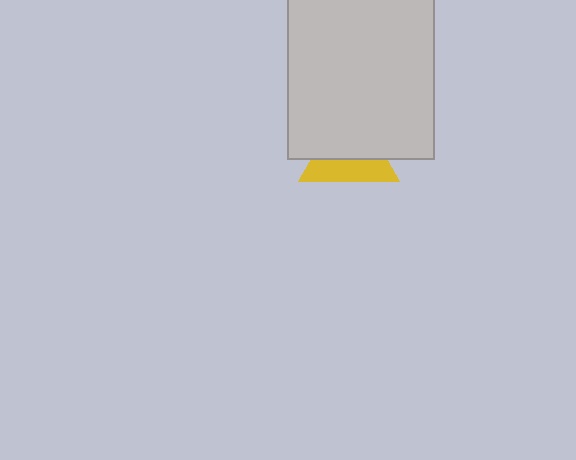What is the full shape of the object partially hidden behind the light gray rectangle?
The partially hidden object is a yellow triangle.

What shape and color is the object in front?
The object in front is a light gray rectangle.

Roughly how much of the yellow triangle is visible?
A small part of it is visible (roughly 43%).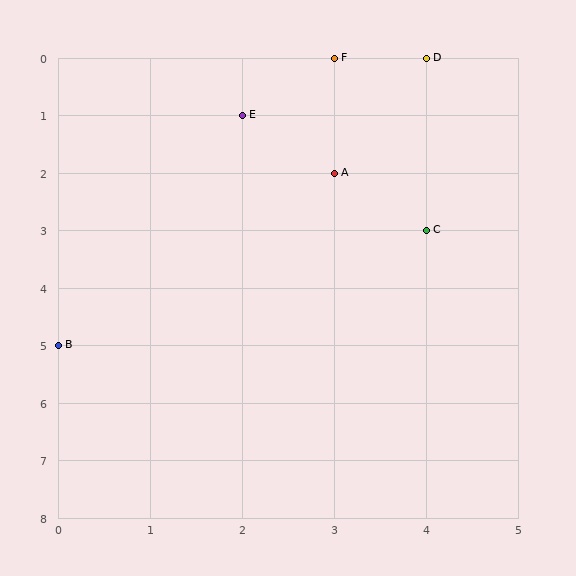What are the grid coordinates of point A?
Point A is at grid coordinates (3, 2).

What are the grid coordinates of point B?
Point B is at grid coordinates (0, 5).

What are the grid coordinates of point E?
Point E is at grid coordinates (2, 1).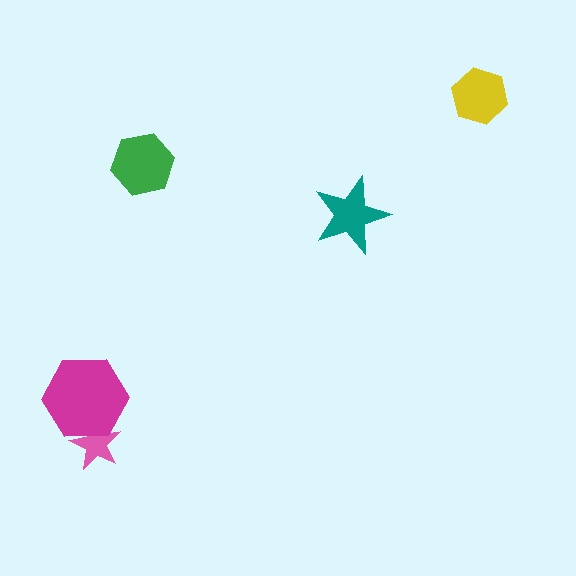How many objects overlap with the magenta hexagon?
1 object overlaps with the magenta hexagon.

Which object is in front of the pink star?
The magenta hexagon is in front of the pink star.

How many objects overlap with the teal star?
0 objects overlap with the teal star.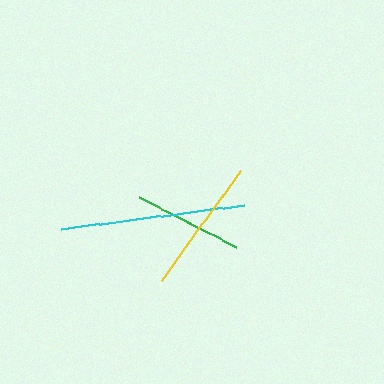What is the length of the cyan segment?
The cyan segment is approximately 184 pixels long.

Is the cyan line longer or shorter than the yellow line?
The cyan line is longer than the yellow line.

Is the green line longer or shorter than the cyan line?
The cyan line is longer than the green line.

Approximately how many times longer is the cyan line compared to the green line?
The cyan line is approximately 1.7 times the length of the green line.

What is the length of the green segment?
The green segment is approximately 109 pixels long.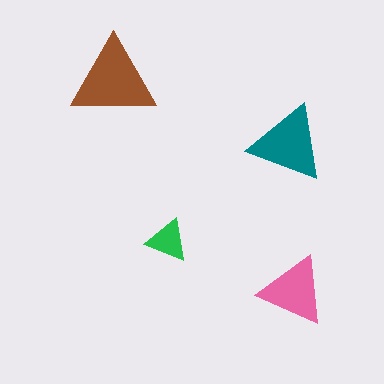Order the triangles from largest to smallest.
the brown one, the teal one, the pink one, the green one.